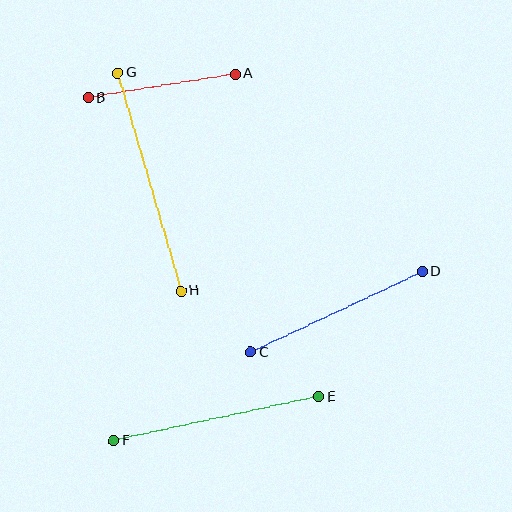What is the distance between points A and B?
The distance is approximately 149 pixels.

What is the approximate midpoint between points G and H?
The midpoint is at approximately (149, 182) pixels.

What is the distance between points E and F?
The distance is approximately 210 pixels.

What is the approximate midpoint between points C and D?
The midpoint is at approximately (336, 312) pixels.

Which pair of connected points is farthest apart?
Points G and H are farthest apart.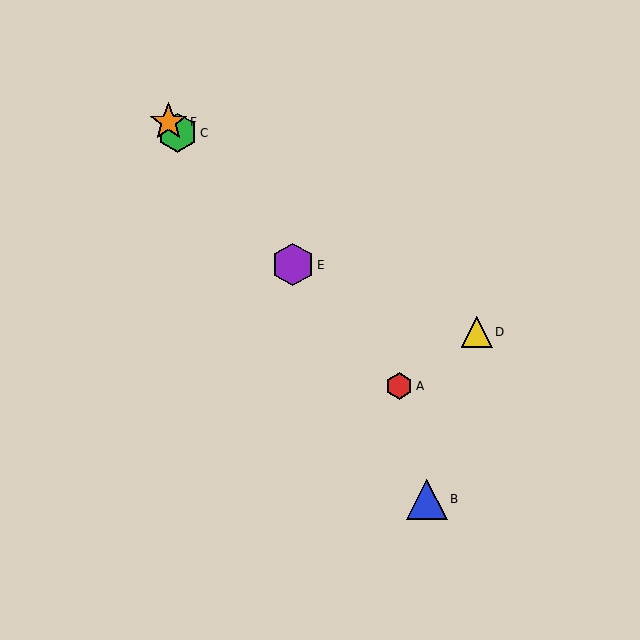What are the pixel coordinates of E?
Object E is at (293, 265).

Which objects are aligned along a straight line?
Objects A, C, E, F are aligned along a straight line.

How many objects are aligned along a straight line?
4 objects (A, C, E, F) are aligned along a straight line.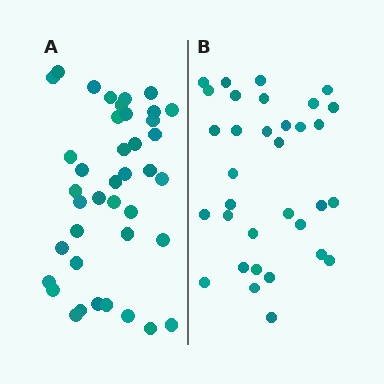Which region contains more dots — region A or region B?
Region A (the left region) has more dots.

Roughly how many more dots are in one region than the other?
Region A has roughly 8 or so more dots than region B.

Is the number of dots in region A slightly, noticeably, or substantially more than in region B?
Region A has only slightly more — the two regions are fairly close. The ratio is roughly 1.2 to 1.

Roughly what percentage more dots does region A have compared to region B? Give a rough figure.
About 20% more.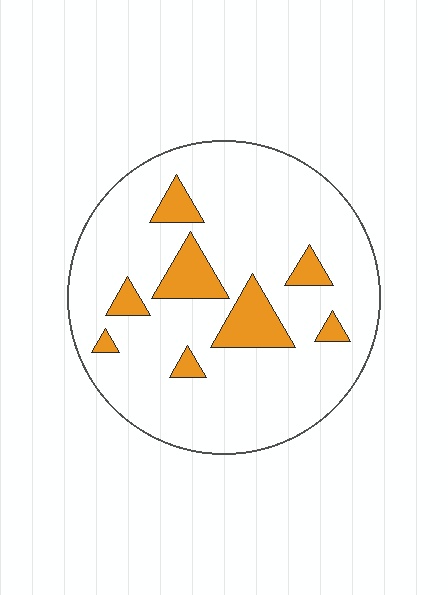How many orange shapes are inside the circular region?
8.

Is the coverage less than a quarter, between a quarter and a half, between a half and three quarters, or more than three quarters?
Less than a quarter.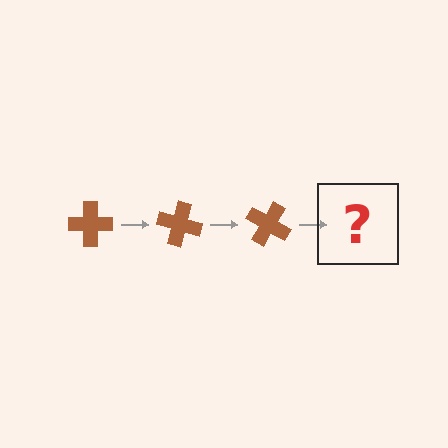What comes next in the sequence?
The next element should be a brown cross rotated 45 degrees.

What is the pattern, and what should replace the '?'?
The pattern is that the cross rotates 15 degrees each step. The '?' should be a brown cross rotated 45 degrees.